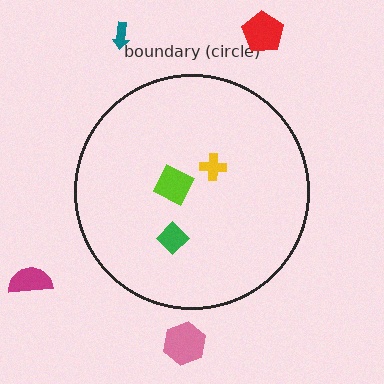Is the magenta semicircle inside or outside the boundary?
Outside.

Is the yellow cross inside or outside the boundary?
Inside.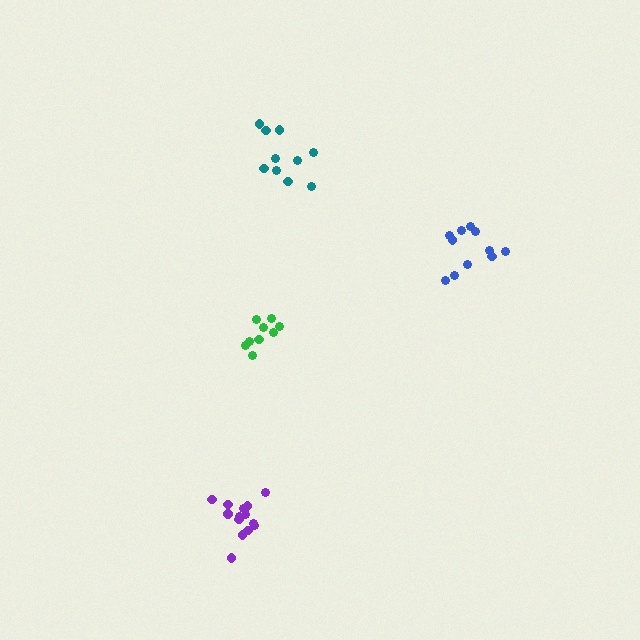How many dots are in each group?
Group 1: 10 dots, Group 2: 9 dots, Group 3: 11 dots, Group 4: 14 dots (44 total).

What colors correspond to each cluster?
The clusters are colored: teal, green, blue, purple.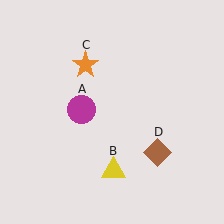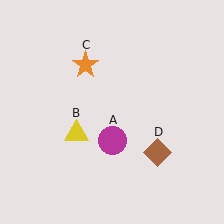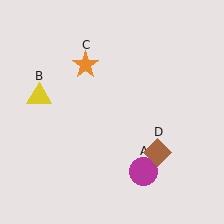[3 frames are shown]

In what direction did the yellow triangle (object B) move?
The yellow triangle (object B) moved up and to the left.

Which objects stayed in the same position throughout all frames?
Orange star (object C) and brown diamond (object D) remained stationary.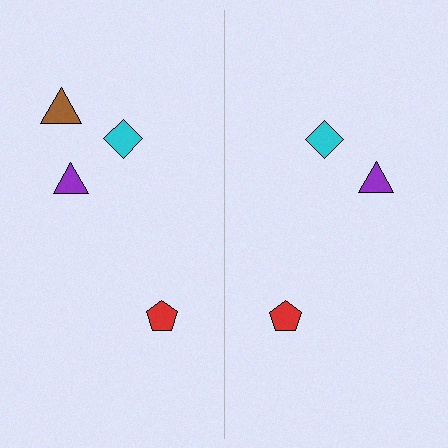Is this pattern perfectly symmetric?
No, the pattern is not perfectly symmetric. A brown triangle is missing from the right side.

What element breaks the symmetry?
A brown triangle is missing from the right side.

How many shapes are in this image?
There are 7 shapes in this image.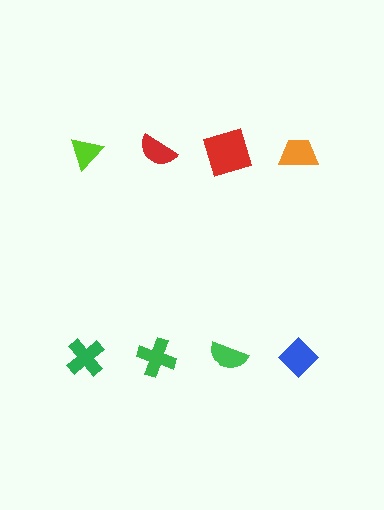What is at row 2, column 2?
A green cross.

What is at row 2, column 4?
A blue diamond.